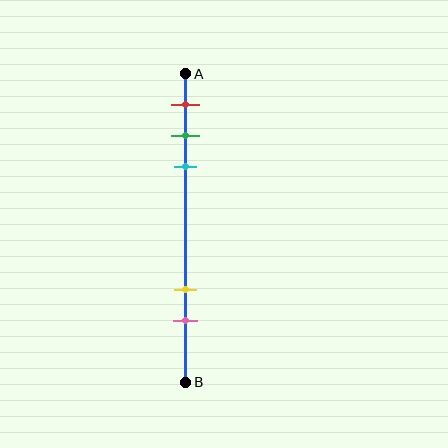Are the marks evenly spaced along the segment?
No, the marks are not evenly spaced.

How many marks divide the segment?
There are 5 marks dividing the segment.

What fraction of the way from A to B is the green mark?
The green mark is approximately 20% (0.2) of the way from A to B.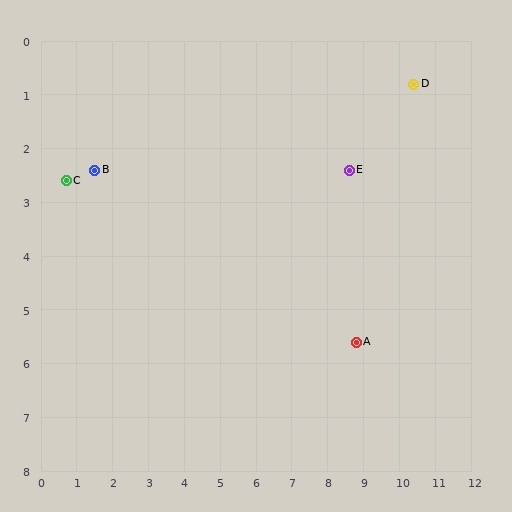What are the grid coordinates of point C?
Point C is at approximately (0.7, 2.6).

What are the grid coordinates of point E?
Point E is at approximately (8.6, 2.4).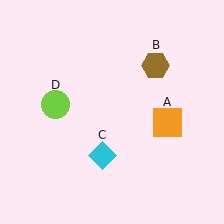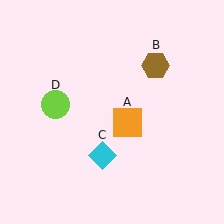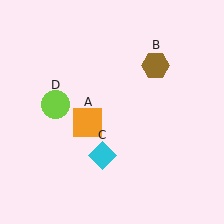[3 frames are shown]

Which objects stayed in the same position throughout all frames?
Brown hexagon (object B) and cyan diamond (object C) and lime circle (object D) remained stationary.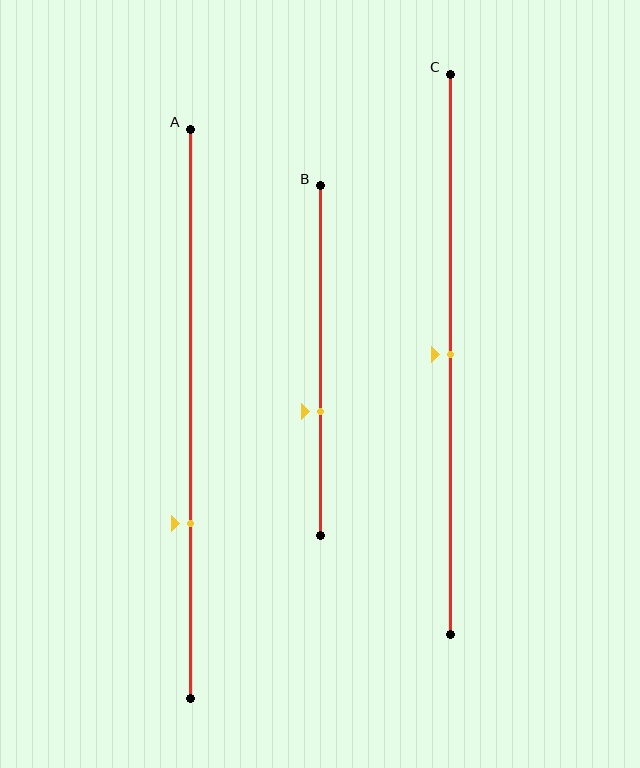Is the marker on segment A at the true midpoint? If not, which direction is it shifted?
No, the marker on segment A is shifted downward by about 19% of the segment length.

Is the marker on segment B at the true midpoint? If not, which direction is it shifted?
No, the marker on segment B is shifted downward by about 15% of the segment length.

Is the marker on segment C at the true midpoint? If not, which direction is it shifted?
Yes, the marker on segment C is at the true midpoint.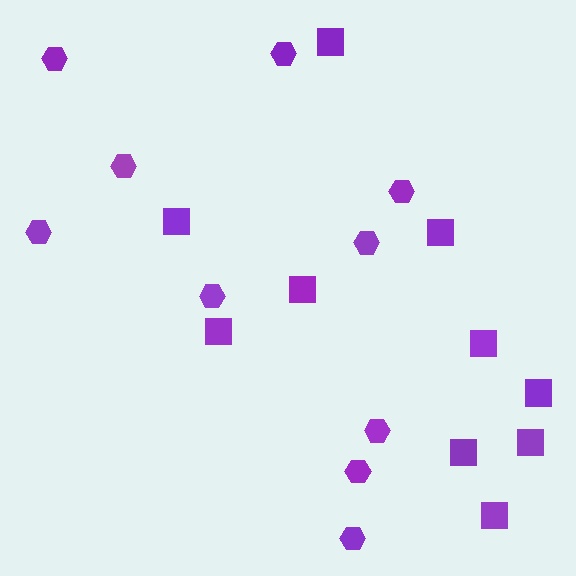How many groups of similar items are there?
There are 2 groups: one group of squares (10) and one group of hexagons (10).